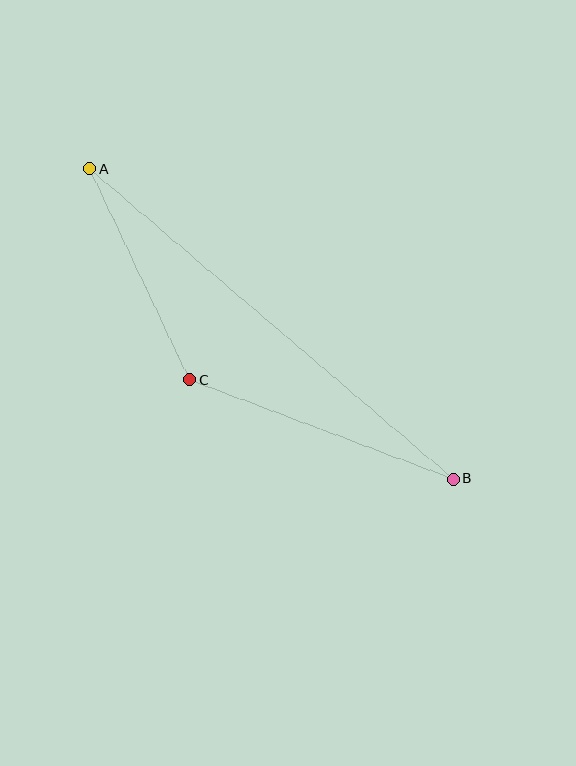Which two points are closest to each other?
Points A and C are closest to each other.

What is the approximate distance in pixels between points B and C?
The distance between B and C is approximately 282 pixels.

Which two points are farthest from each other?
Points A and B are farthest from each other.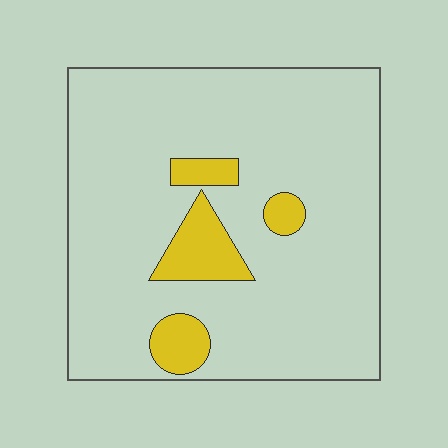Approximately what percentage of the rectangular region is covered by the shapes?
Approximately 10%.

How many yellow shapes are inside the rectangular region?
4.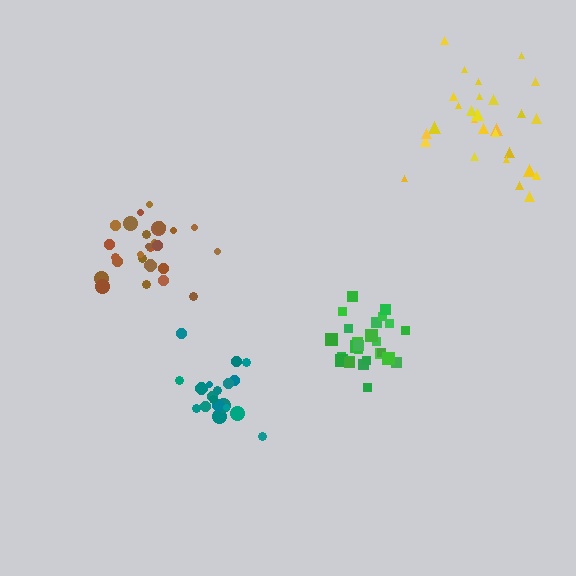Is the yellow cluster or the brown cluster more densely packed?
Brown.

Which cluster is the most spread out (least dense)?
Yellow.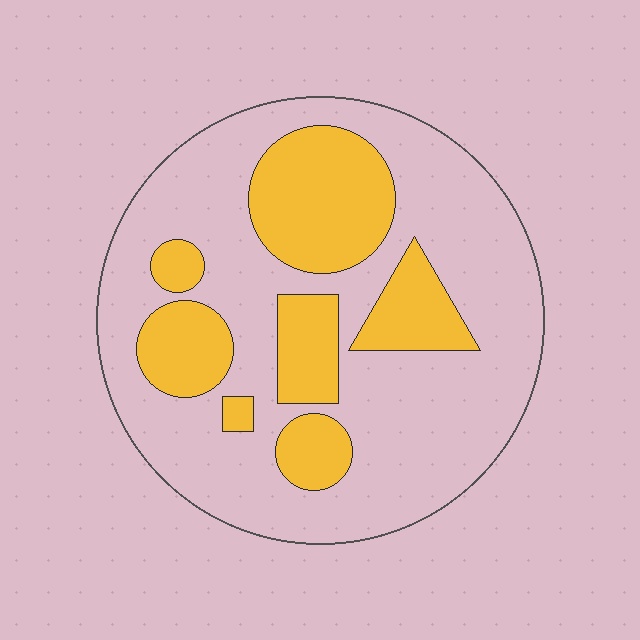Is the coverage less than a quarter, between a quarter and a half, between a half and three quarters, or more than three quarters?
Between a quarter and a half.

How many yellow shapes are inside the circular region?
7.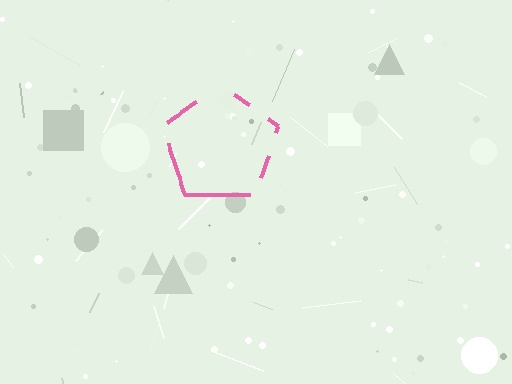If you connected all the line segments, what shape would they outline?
They would outline a pentagon.